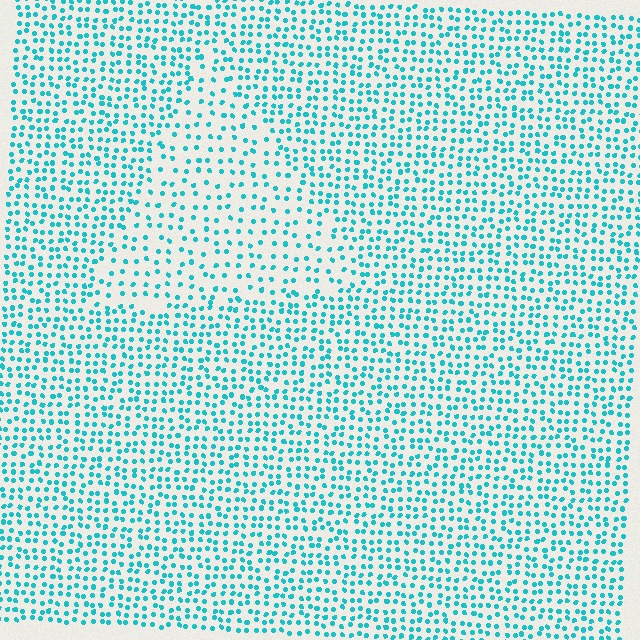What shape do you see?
I see a triangle.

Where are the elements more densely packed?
The elements are more densely packed outside the triangle boundary.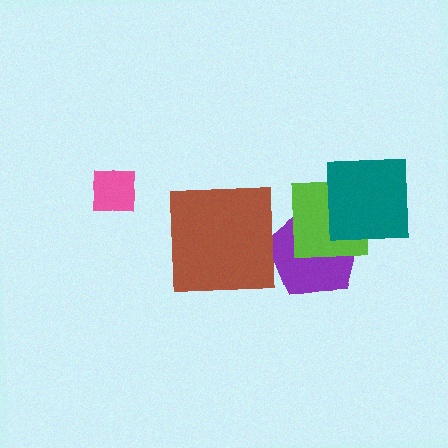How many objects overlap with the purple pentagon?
2 objects overlap with the purple pentagon.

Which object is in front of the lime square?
The teal square is in front of the lime square.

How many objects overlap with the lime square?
2 objects overlap with the lime square.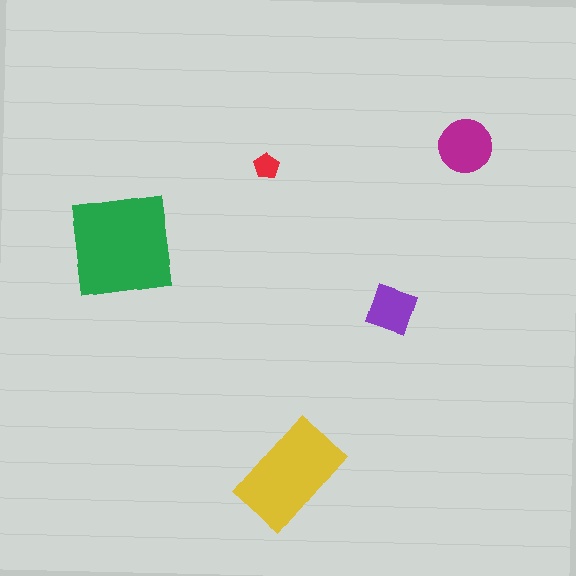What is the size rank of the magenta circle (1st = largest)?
3rd.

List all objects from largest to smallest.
The green square, the yellow rectangle, the magenta circle, the purple diamond, the red pentagon.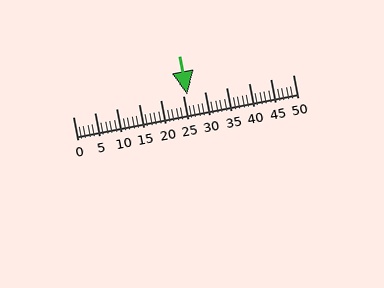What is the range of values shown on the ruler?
The ruler shows values from 0 to 50.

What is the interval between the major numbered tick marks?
The major tick marks are spaced 5 units apart.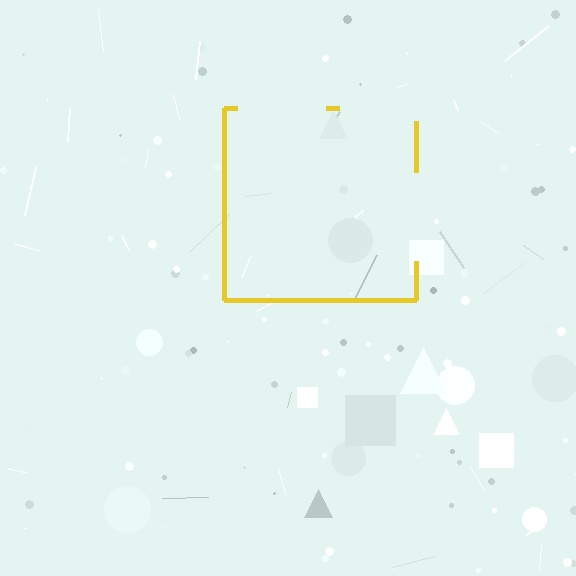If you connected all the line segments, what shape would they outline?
They would outline a square.